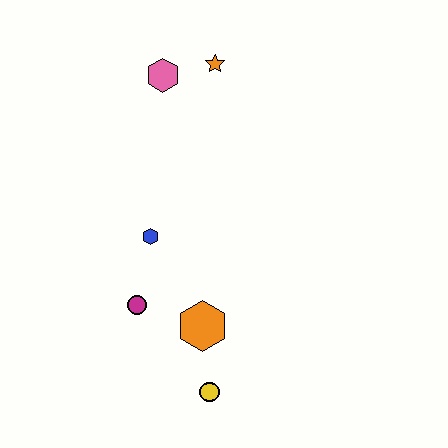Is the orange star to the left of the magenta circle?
No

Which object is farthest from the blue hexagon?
The orange star is farthest from the blue hexagon.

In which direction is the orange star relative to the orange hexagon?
The orange star is above the orange hexagon.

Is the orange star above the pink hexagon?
Yes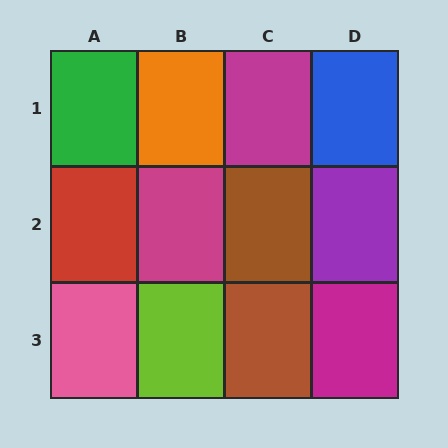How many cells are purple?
1 cell is purple.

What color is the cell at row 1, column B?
Orange.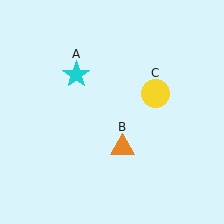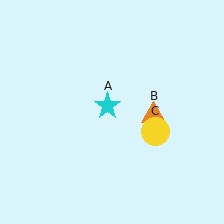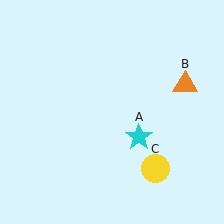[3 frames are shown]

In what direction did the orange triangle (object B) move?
The orange triangle (object B) moved up and to the right.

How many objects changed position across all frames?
3 objects changed position: cyan star (object A), orange triangle (object B), yellow circle (object C).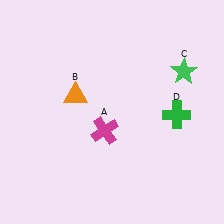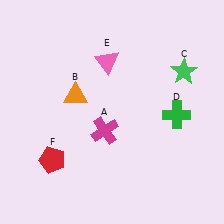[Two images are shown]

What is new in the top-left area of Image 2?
A pink triangle (E) was added in the top-left area of Image 2.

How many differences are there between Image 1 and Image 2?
There are 2 differences between the two images.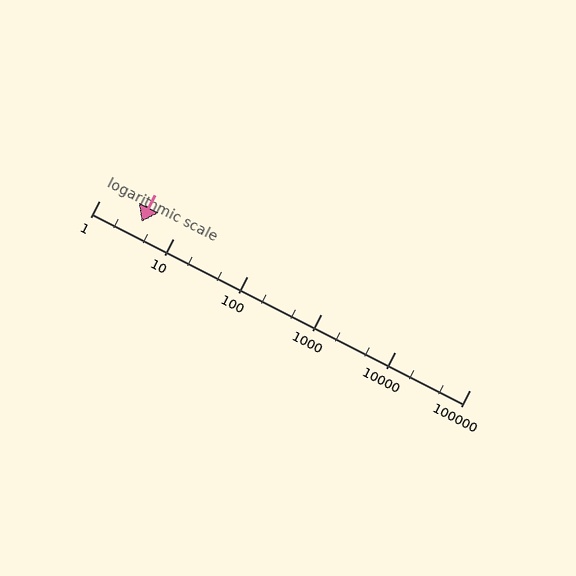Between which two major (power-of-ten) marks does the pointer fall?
The pointer is between 1 and 10.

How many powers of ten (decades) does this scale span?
The scale spans 5 decades, from 1 to 100000.